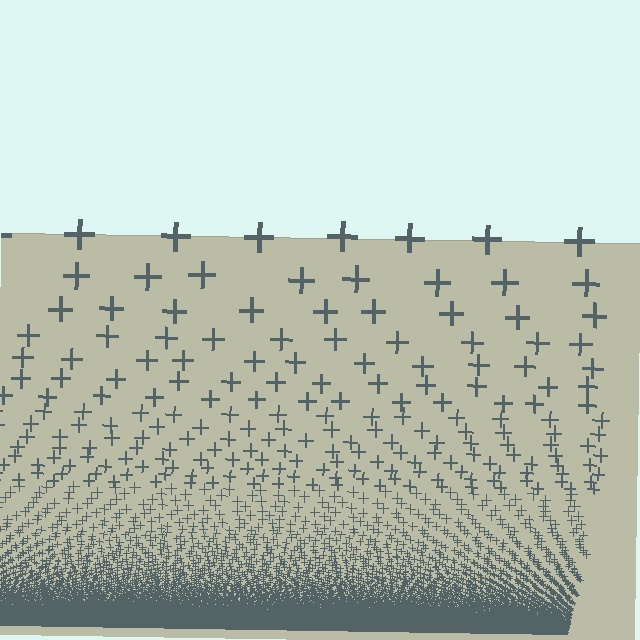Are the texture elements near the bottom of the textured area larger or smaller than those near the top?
Smaller. The gradient is inverted — elements near the bottom are smaller and denser.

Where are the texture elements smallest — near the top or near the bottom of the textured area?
Near the bottom.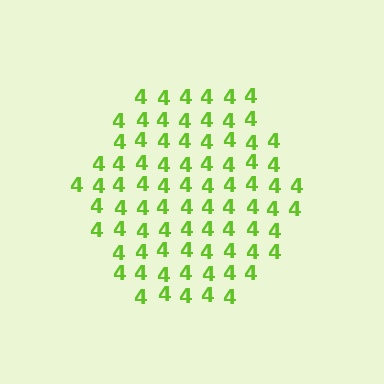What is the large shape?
The large shape is a hexagon.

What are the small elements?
The small elements are digit 4's.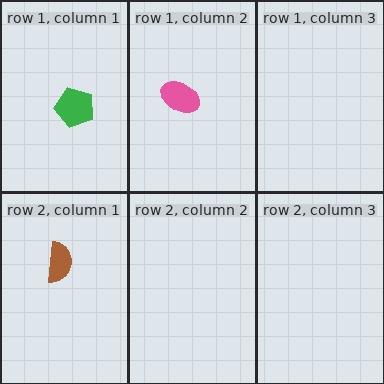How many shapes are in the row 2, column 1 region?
1.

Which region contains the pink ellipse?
The row 1, column 2 region.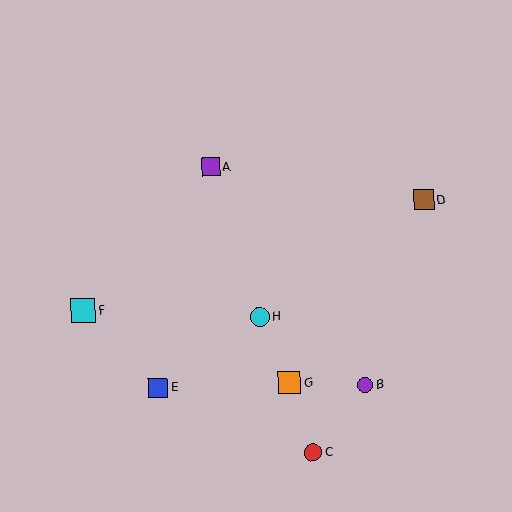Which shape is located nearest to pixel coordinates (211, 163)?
The purple square (labeled A) at (211, 167) is nearest to that location.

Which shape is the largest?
The cyan square (labeled F) is the largest.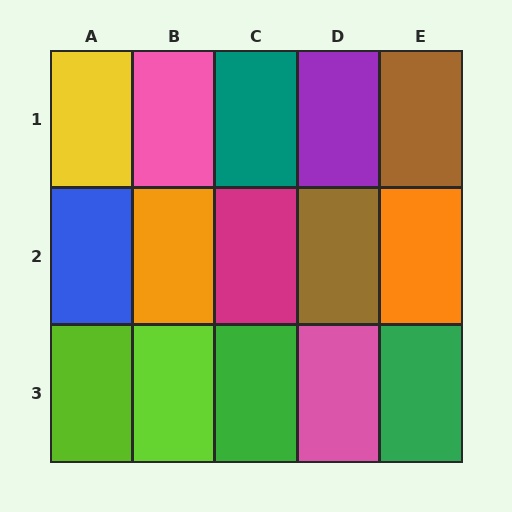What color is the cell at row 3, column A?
Lime.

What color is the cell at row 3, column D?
Pink.